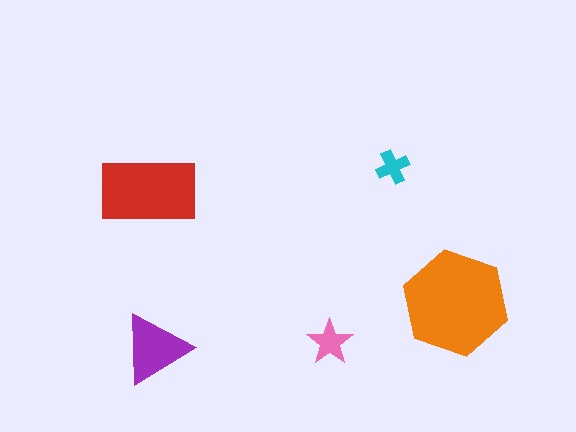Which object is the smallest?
The cyan cross.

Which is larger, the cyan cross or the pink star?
The pink star.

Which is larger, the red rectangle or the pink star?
The red rectangle.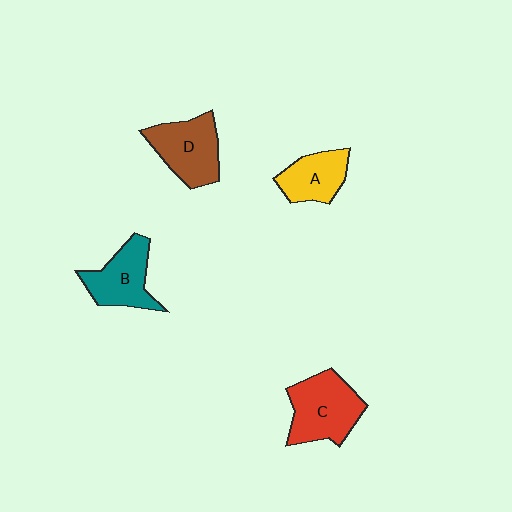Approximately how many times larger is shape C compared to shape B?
Approximately 1.2 times.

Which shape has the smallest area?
Shape A (yellow).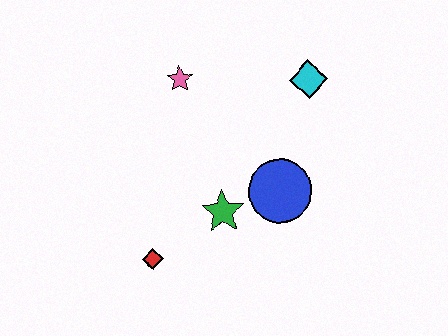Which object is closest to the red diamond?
The green star is closest to the red diamond.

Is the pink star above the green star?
Yes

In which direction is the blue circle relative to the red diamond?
The blue circle is to the right of the red diamond.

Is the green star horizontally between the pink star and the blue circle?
Yes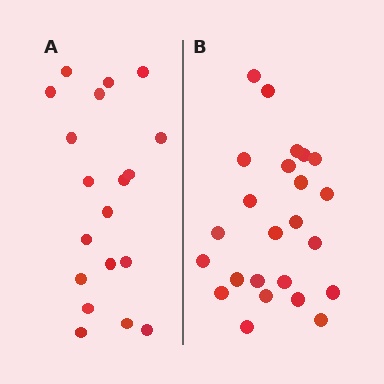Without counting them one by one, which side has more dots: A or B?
Region B (the right region) has more dots.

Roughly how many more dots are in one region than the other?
Region B has about 5 more dots than region A.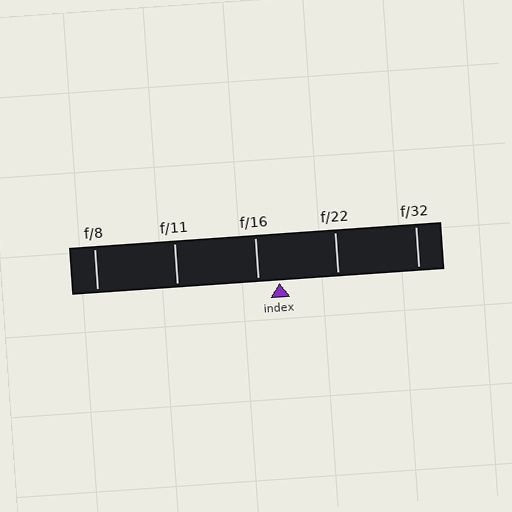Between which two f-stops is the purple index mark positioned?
The index mark is between f/16 and f/22.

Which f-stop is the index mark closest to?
The index mark is closest to f/16.